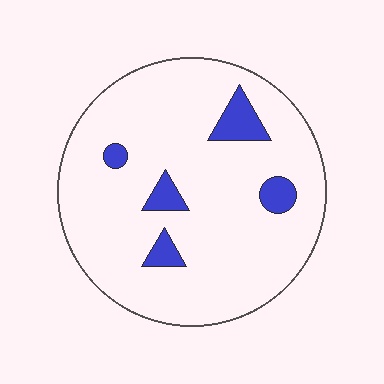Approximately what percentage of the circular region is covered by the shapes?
Approximately 10%.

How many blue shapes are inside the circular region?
5.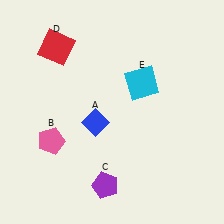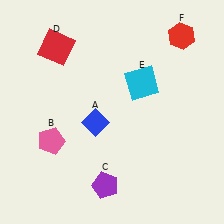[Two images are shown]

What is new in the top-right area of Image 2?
A red hexagon (F) was added in the top-right area of Image 2.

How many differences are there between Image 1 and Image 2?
There is 1 difference between the two images.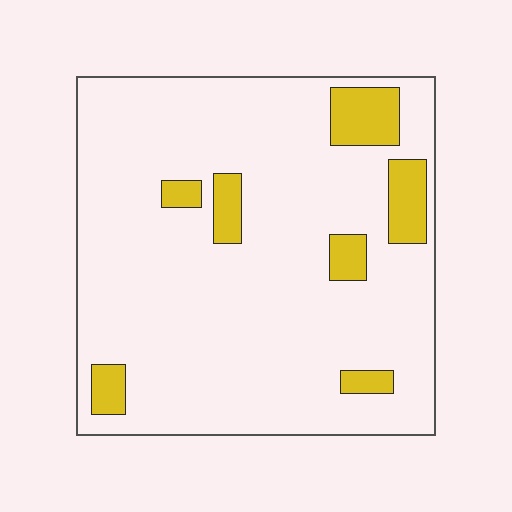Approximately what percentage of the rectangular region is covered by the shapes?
Approximately 10%.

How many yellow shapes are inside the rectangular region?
7.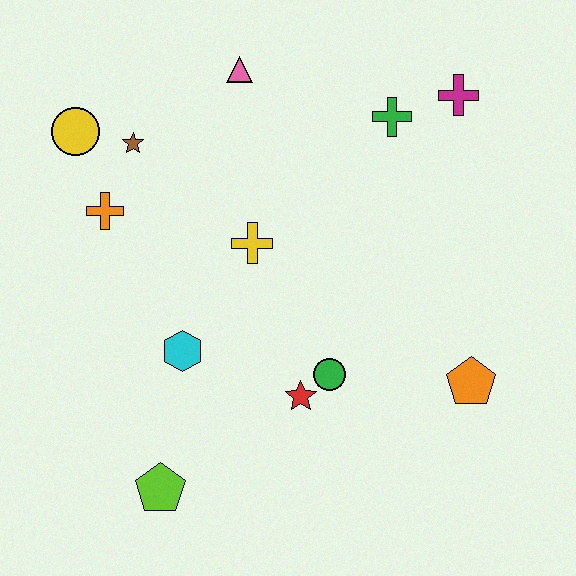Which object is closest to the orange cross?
The brown star is closest to the orange cross.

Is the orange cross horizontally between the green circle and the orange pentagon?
No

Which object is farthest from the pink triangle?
The lime pentagon is farthest from the pink triangle.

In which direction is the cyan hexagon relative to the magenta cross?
The cyan hexagon is to the left of the magenta cross.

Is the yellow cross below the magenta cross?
Yes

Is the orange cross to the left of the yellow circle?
No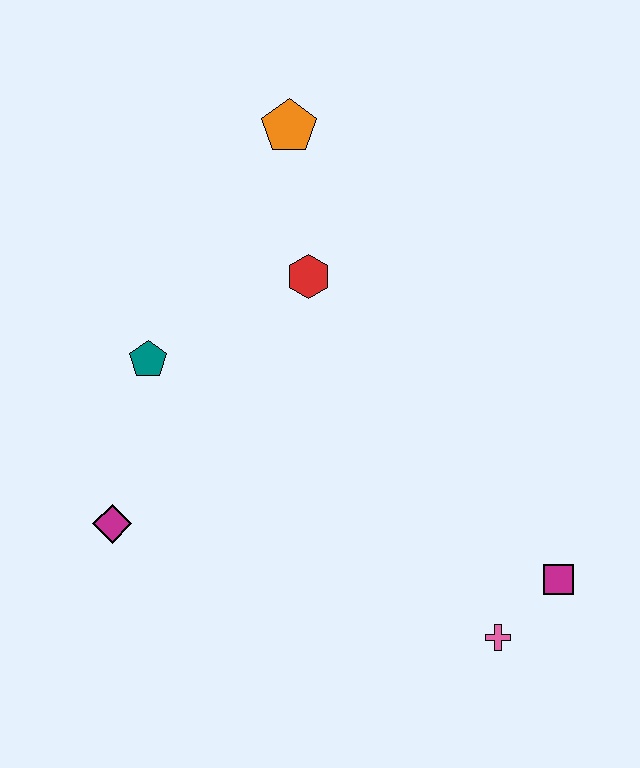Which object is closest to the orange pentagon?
The red hexagon is closest to the orange pentagon.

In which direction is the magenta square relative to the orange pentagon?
The magenta square is below the orange pentagon.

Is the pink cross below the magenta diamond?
Yes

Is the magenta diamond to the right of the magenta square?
No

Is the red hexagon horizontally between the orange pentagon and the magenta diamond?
No